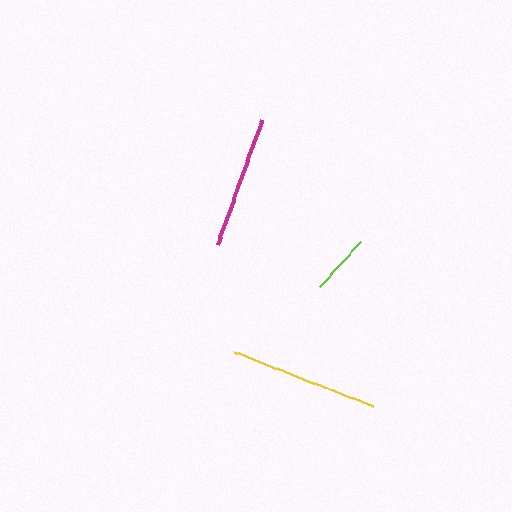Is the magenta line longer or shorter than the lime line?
The magenta line is longer than the lime line.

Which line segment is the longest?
The yellow line is the longest at approximately 150 pixels.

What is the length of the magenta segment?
The magenta segment is approximately 133 pixels long.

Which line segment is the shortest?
The lime line is the shortest at approximately 61 pixels.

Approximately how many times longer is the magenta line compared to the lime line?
The magenta line is approximately 2.2 times the length of the lime line.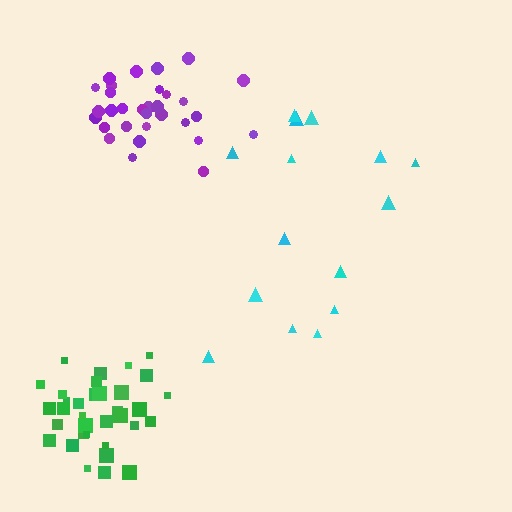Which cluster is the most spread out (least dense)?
Cyan.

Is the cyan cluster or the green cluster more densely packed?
Green.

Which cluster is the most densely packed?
Green.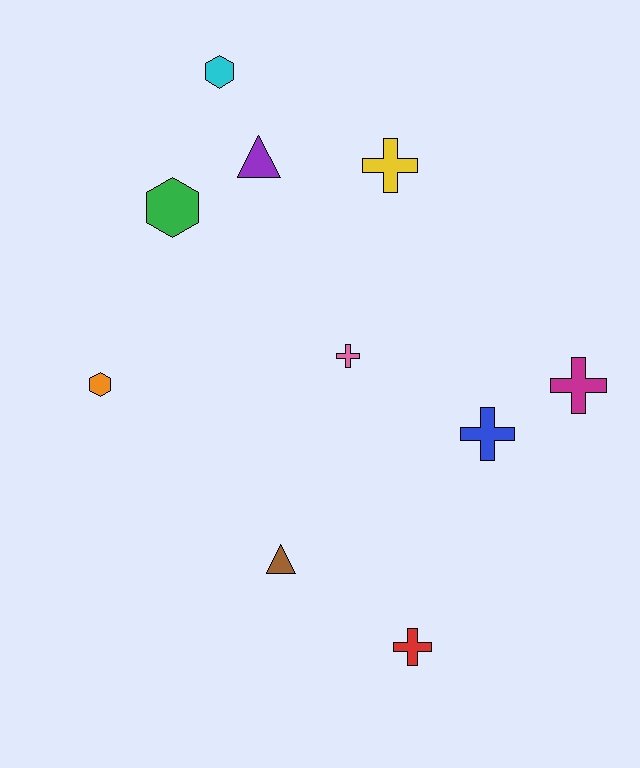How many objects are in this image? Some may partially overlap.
There are 10 objects.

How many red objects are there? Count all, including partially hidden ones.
There is 1 red object.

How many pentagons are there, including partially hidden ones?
There are no pentagons.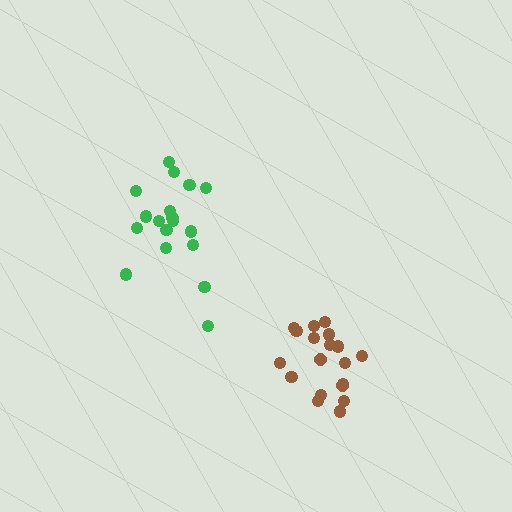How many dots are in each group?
Group 1: 18 dots, Group 2: 19 dots (37 total).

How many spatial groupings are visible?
There are 2 spatial groupings.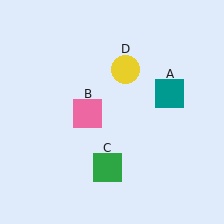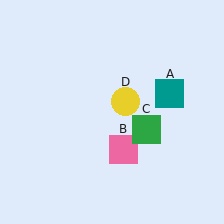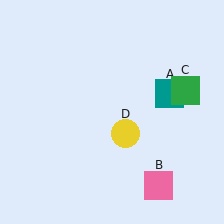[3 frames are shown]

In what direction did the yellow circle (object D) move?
The yellow circle (object D) moved down.